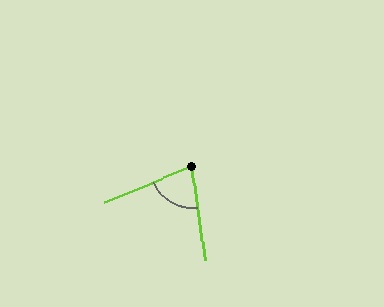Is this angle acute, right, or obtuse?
It is acute.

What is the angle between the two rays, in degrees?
Approximately 76 degrees.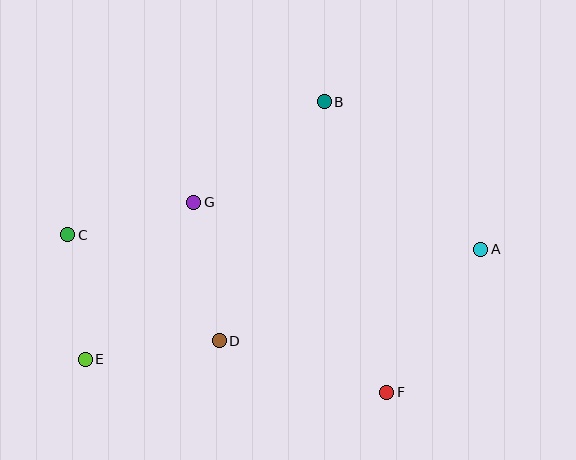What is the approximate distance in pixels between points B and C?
The distance between B and C is approximately 289 pixels.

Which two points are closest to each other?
Points C and E are closest to each other.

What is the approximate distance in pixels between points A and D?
The distance between A and D is approximately 277 pixels.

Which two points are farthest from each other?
Points A and C are farthest from each other.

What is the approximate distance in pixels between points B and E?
The distance between B and E is approximately 351 pixels.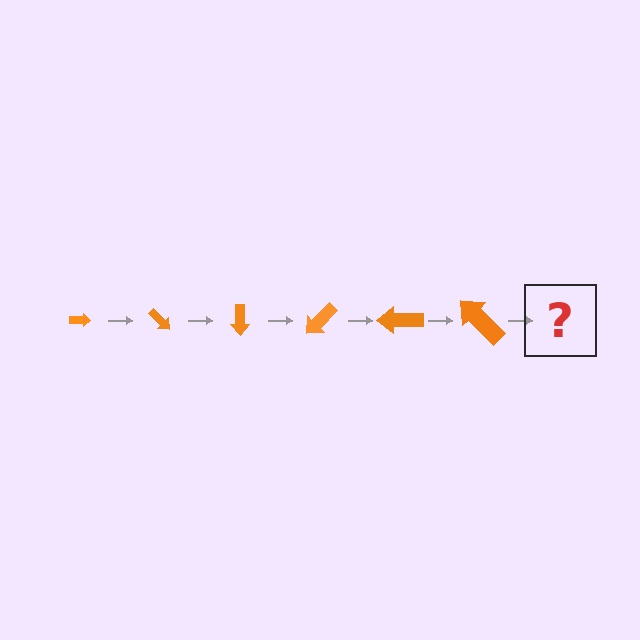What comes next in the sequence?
The next element should be an arrow, larger than the previous one and rotated 270 degrees from the start.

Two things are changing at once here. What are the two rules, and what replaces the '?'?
The two rules are that the arrow grows larger each step and it rotates 45 degrees each step. The '?' should be an arrow, larger than the previous one and rotated 270 degrees from the start.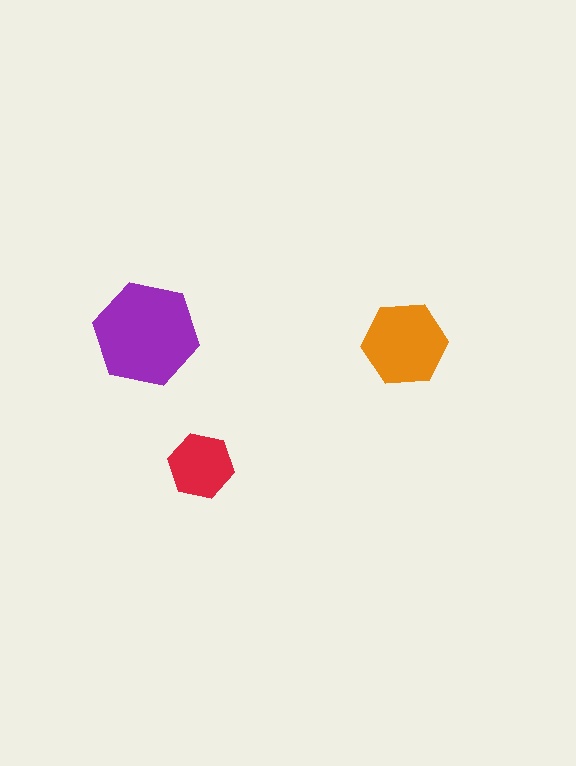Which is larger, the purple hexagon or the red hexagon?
The purple one.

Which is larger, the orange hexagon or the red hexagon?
The orange one.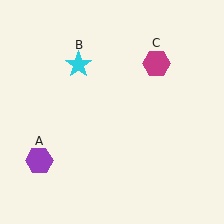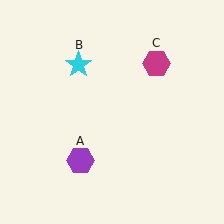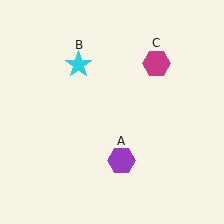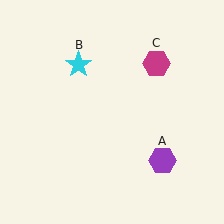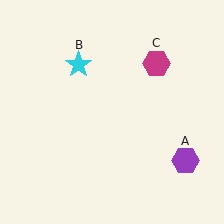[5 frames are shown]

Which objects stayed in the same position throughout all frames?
Cyan star (object B) and magenta hexagon (object C) remained stationary.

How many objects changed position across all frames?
1 object changed position: purple hexagon (object A).